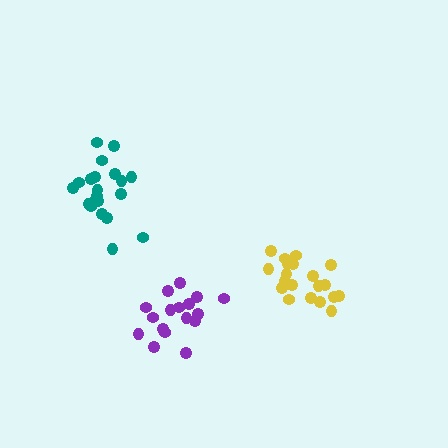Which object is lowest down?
The purple cluster is bottommost.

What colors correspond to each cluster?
The clusters are colored: yellow, teal, purple.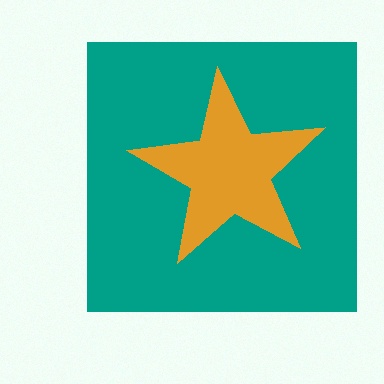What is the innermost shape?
The orange star.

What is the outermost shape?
The teal square.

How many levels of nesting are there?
2.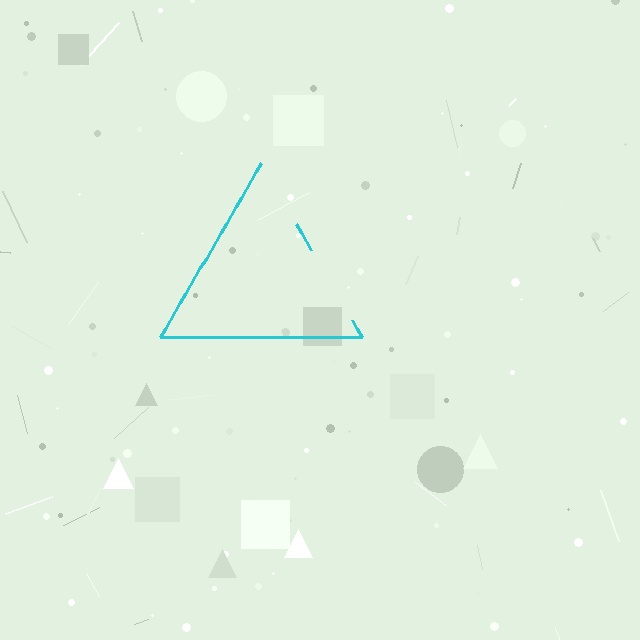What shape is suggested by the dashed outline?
The dashed outline suggests a triangle.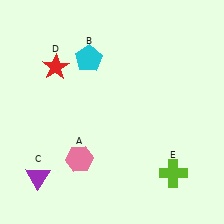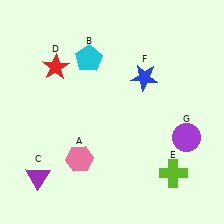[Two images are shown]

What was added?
A blue star (F), a purple circle (G) were added in Image 2.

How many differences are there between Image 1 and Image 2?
There are 2 differences between the two images.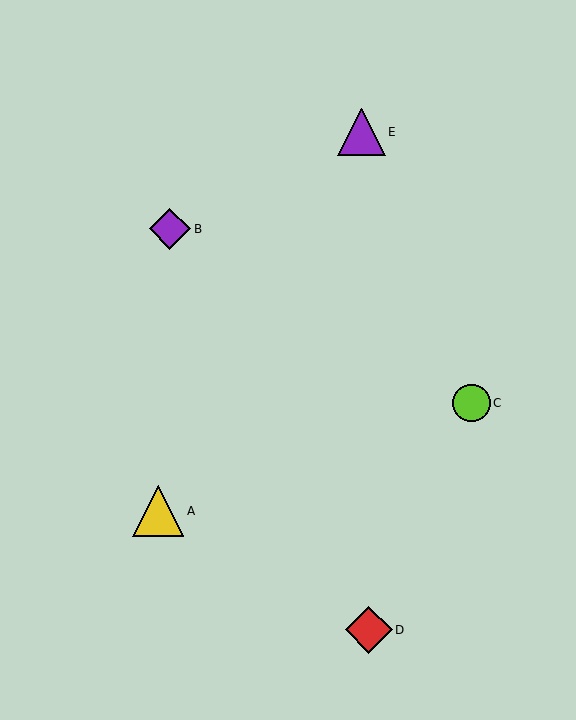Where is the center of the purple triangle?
The center of the purple triangle is at (361, 132).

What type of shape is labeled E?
Shape E is a purple triangle.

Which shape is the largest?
The yellow triangle (labeled A) is the largest.